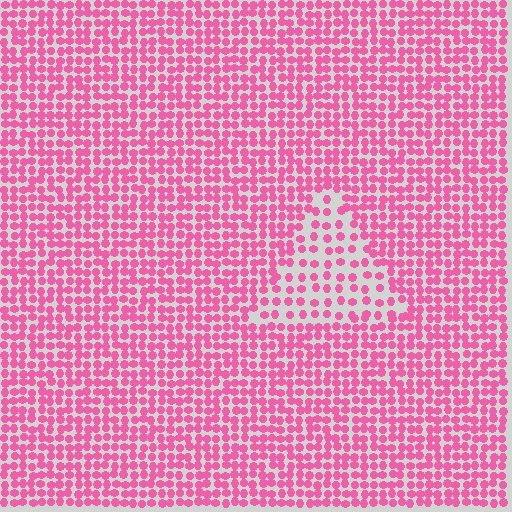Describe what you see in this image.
The image contains small pink elements arranged at two different densities. A triangle-shaped region is visible where the elements are less densely packed than the surrounding area.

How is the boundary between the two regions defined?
The boundary is defined by a change in element density (approximately 1.9x ratio). All elements are the same color, size, and shape.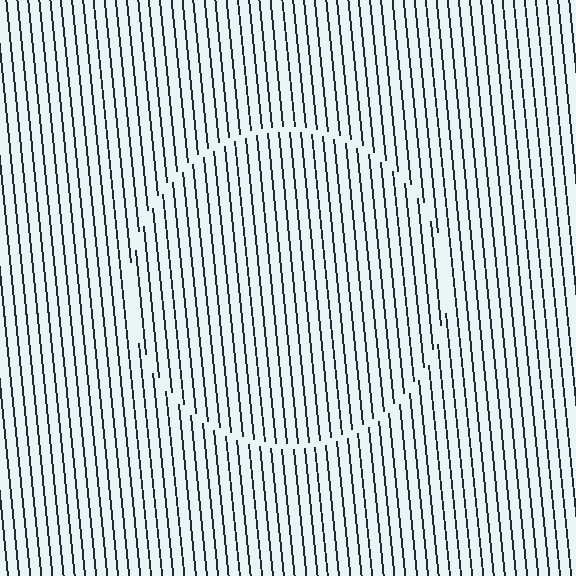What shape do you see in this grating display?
An illusory circle. The interior of the shape contains the same grating, shifted by half a period — the contour is defined by the phase discontinuity where line-ends from the inner and outer gratings abut.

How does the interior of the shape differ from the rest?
The interior of the shape contains the same grating, shifted by half a period — the contour is defined by the phase discontinuity where line-ends from the inner and outer gratings abut.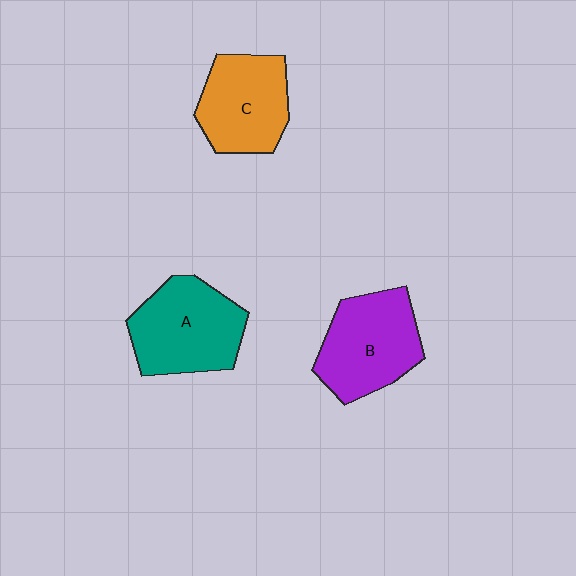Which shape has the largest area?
Shape A (teal).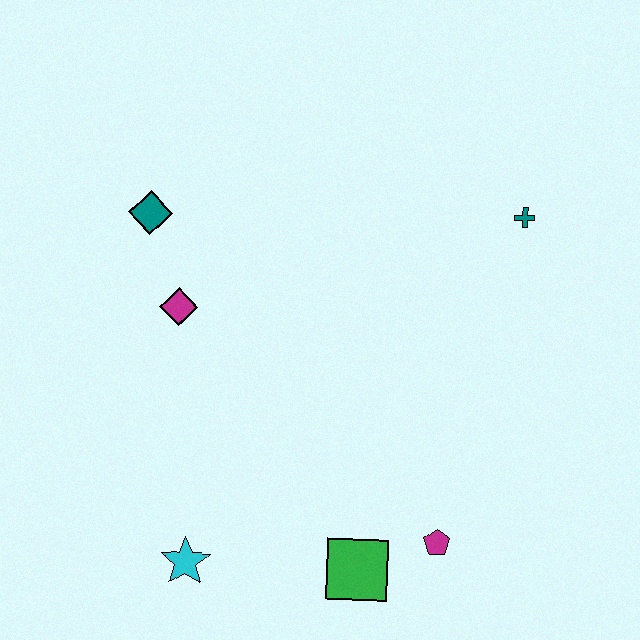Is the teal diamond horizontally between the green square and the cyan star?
No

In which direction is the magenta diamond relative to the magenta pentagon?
The magenta diamond is to the left of the magenta pentagon.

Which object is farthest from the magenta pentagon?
The teal diamond is farthest from the magenta pentagon.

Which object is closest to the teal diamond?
The magenta diamond is closest to the teal diamond.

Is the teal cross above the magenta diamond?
Yes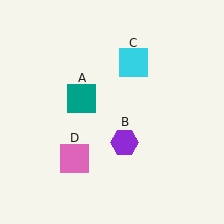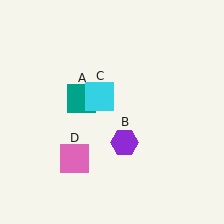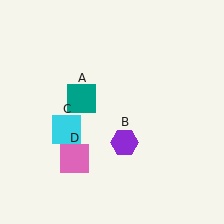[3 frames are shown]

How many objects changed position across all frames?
1 object changed position: cyan square (object C).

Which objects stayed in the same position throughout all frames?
Teal square (object A) and purple hexagon (object B) and pink square (object D) remained stationary.